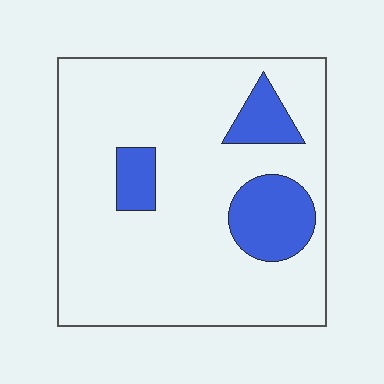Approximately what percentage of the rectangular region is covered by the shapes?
Approximately 15%.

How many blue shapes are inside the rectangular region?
3.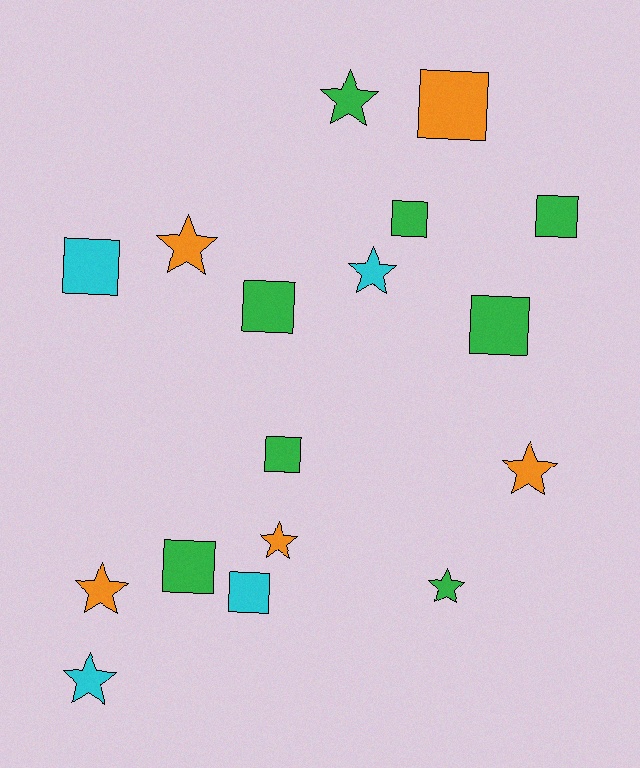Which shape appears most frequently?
Square, with 9 objects.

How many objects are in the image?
There are 17 objects.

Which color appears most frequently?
Green, with 8 objects.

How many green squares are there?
There are 6 green squares.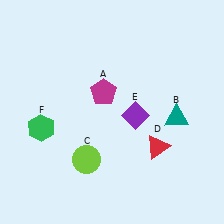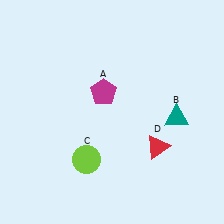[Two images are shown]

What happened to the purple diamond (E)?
The purple diamond (E) was removed in Image 2. It was in the bottom-right area of Image 1.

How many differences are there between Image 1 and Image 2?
There are 2 differences between the two images.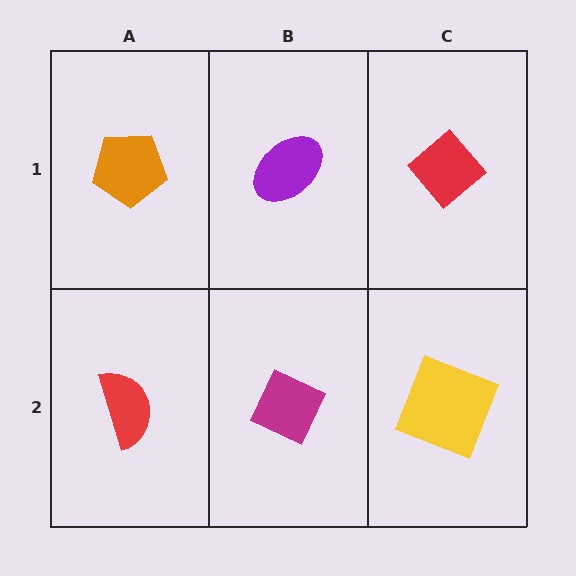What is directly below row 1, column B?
A magenta diamond.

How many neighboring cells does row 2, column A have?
2.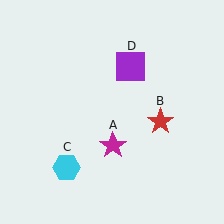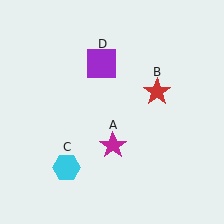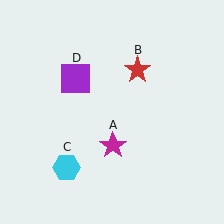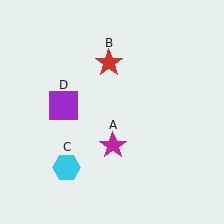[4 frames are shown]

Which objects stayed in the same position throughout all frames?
Magenta star (object A) and cyan hexagon (object C) remained stationary.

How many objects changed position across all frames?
2 objects changed position: red star (object B), purple square (object D).